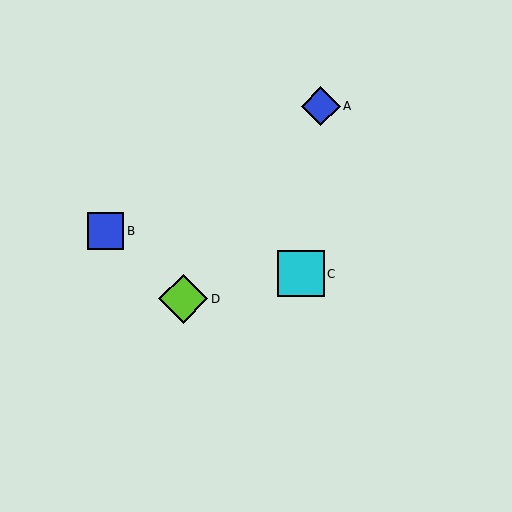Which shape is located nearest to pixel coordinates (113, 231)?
The blue square (labeled B) at (105, 231) is nearest to that location.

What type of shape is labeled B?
Shape B is a blue square.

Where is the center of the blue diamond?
The center of the blue diamond is at (321, 106).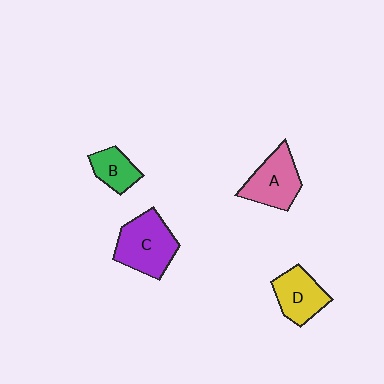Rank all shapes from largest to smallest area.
From largest to smallest: C (purple), A (pink), D (yellow), B (green).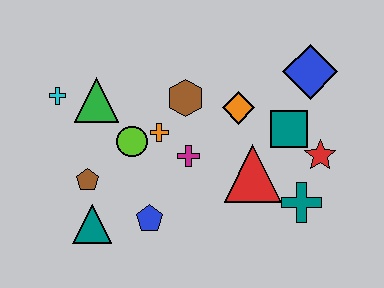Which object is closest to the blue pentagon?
The teal triangle is closest to the blue pentagon.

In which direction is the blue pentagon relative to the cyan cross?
The blue pentagon is below the cyan cross.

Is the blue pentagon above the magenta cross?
No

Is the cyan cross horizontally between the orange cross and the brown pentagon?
No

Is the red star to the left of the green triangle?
No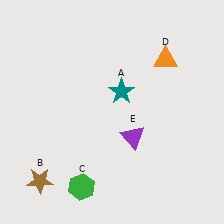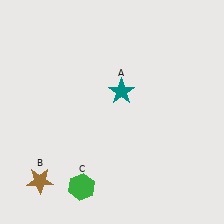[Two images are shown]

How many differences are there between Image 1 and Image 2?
There are 2 differences between the two images.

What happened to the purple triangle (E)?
The purple triangle (E) was removed in Image 2. It was in the bottom-right area of Image 1.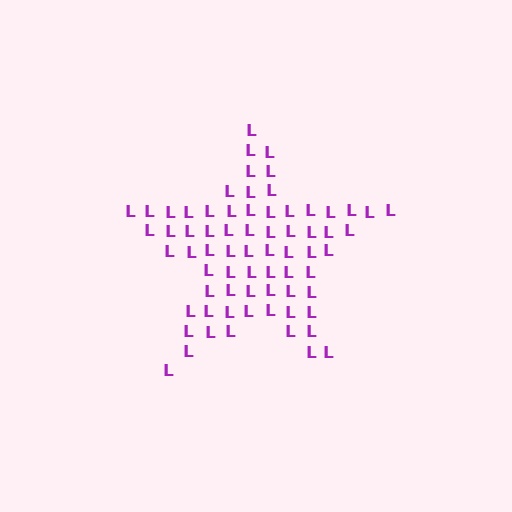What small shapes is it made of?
It is made of small letter L's.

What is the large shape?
The large shape is a star.